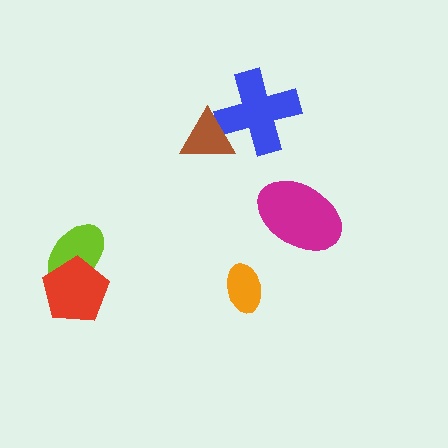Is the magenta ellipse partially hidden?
No, no other shape covers it.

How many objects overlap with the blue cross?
1 object overlaps with the blue cross.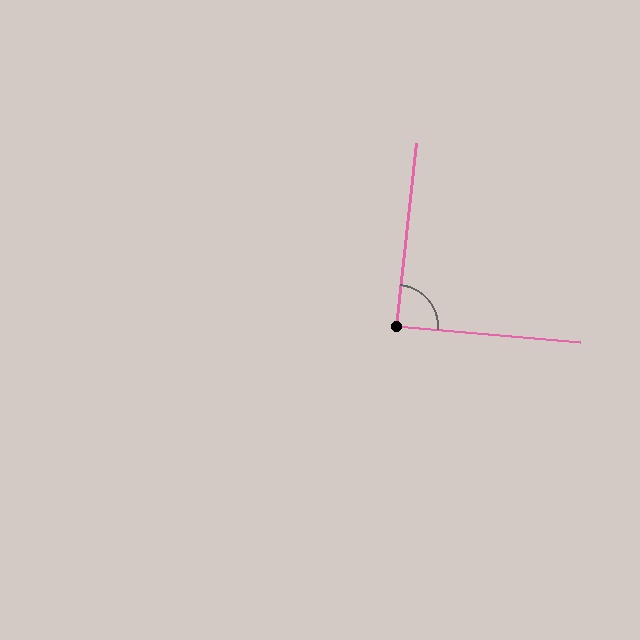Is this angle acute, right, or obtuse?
It is approximately a right angle.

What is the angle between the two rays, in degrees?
Approximately 89 degrees.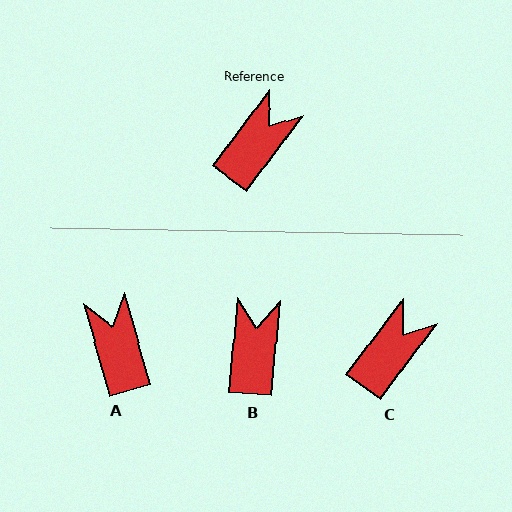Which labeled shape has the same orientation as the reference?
C.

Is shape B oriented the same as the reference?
No, it is off by about 31 degrees.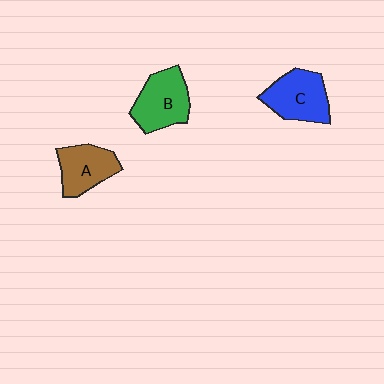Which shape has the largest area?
Shape B (green).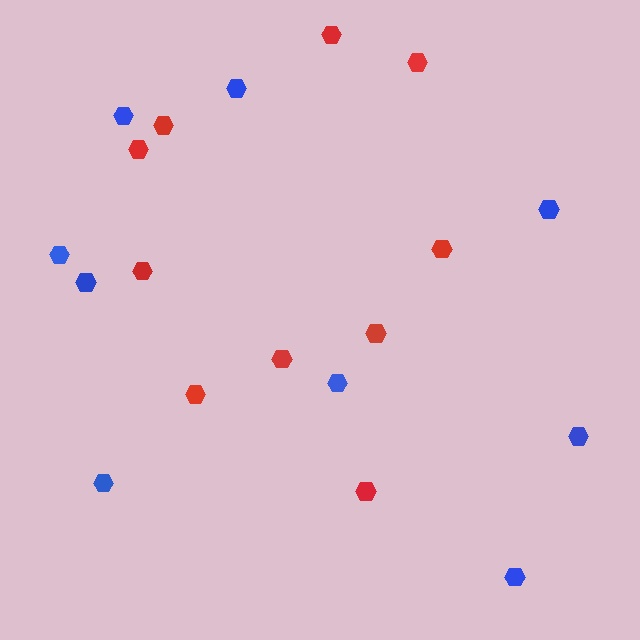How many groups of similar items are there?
There are 2 groups: one group of blue hexagons (9) and one group of red hexagons (10).